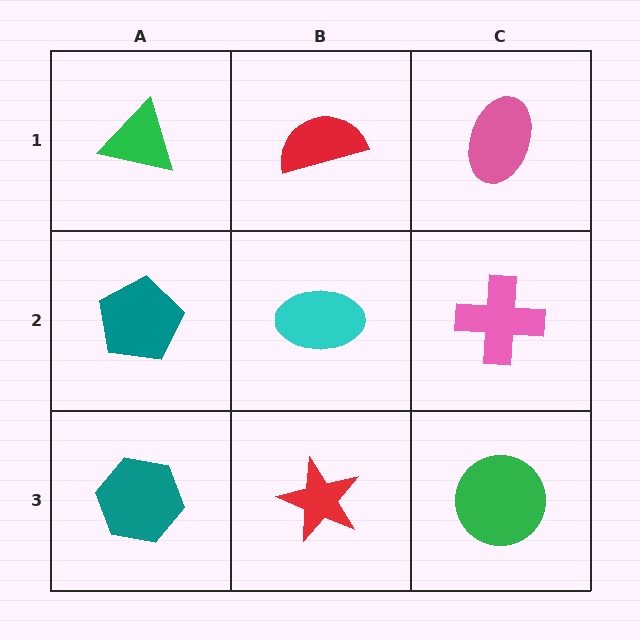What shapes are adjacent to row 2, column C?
A pink ellipse (row 1, column C), a green circle (row 3, column C), a cyan ellipse (row 2, column B).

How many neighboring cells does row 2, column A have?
3.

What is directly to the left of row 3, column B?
A teal hexagon.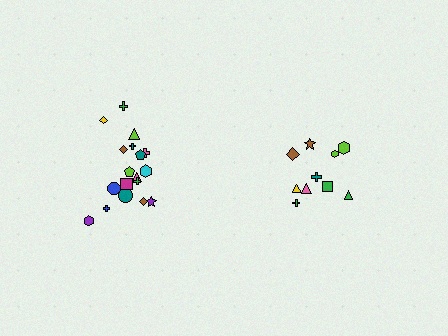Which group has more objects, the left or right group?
The left group.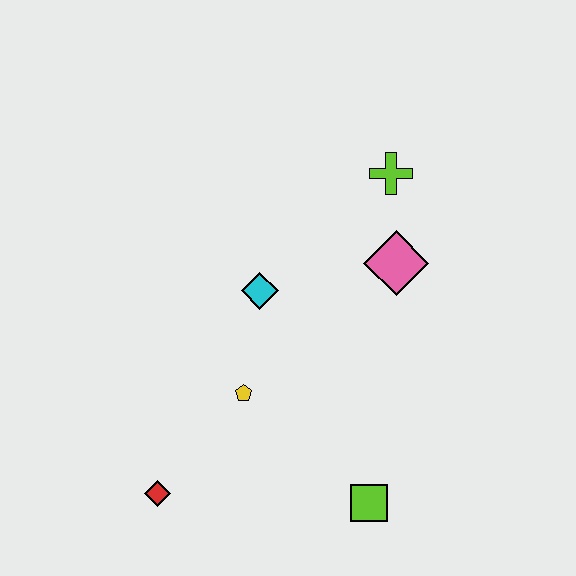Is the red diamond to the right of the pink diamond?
No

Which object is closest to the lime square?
The yellow pentagon is closest to the lime square.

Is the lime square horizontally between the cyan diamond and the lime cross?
Yes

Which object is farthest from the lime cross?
The red diamond is farthest from the lime cross.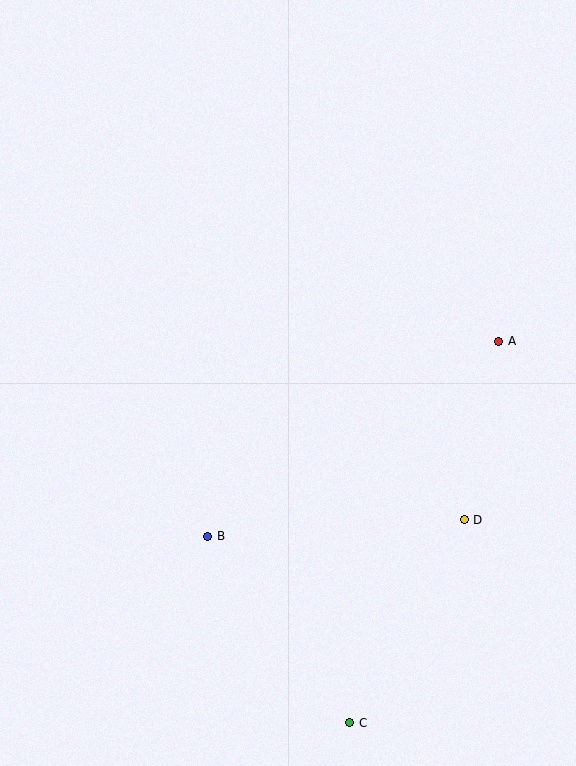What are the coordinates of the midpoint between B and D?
The midpoint between B and D is at (336, 528).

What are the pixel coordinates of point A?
Point A is at (498, 341).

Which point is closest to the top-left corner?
Point B is closest to the top-left corner.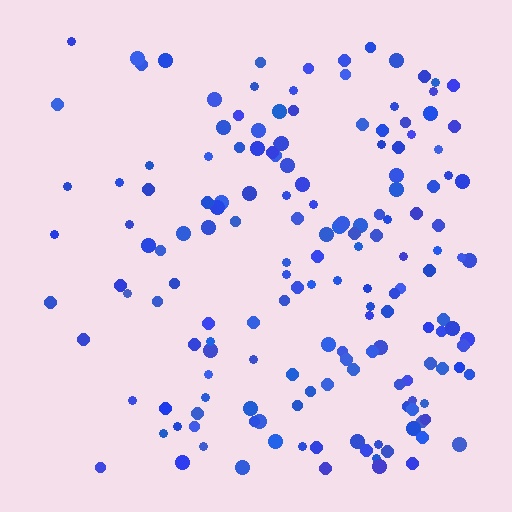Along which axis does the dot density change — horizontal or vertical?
Horizontal.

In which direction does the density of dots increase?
From left to right, with the right side densest.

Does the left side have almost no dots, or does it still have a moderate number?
Still a moderate number, just noticeably fewer than the right.